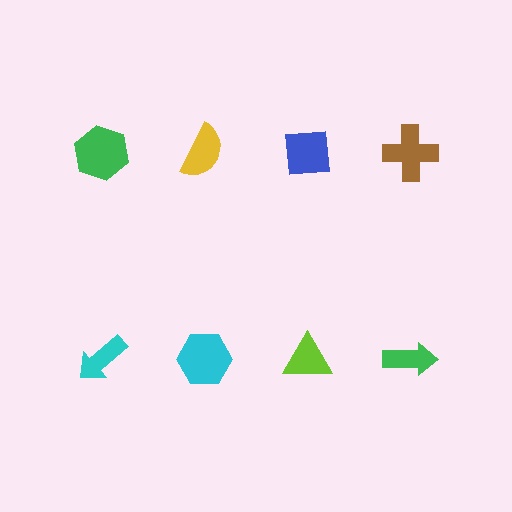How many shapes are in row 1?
4 shapes.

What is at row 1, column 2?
A yellow semicircle.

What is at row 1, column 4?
A brown cross.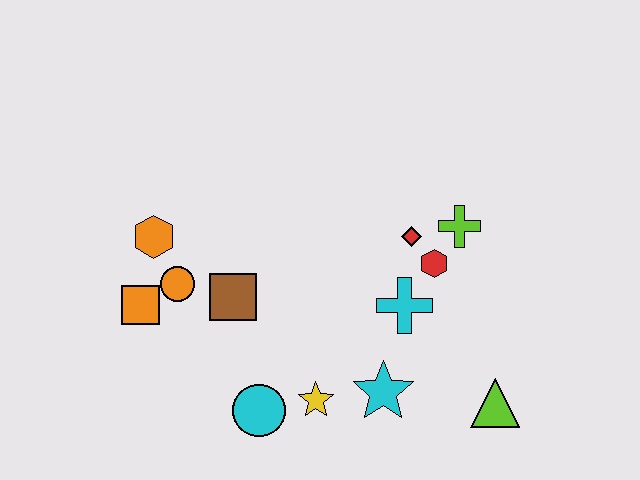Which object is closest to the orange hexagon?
The orange circle is closest to the orange hexagon.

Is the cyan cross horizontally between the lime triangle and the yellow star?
Yes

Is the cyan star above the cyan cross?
No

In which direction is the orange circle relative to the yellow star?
The orange circle is to the left of the yellow star.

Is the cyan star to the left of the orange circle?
No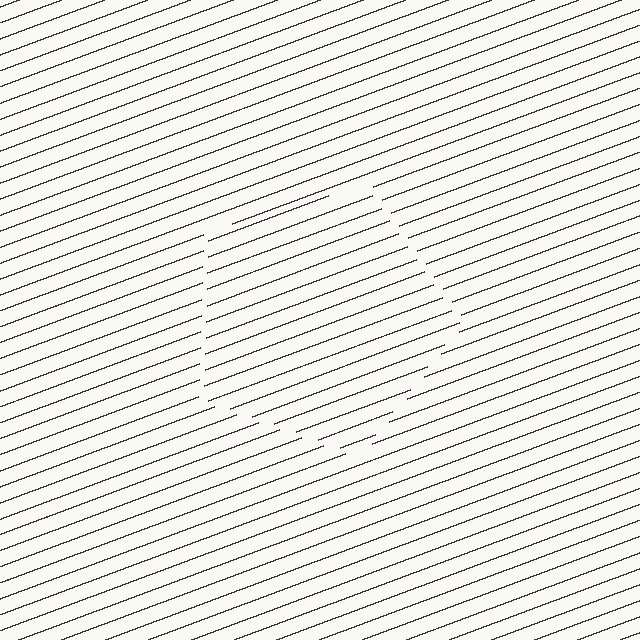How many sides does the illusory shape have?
5 sides — the line-ends trace a pentagon.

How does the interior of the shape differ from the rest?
The interior of the shape contains the same grating, shifted by half a period — the contour is defined by the phase discontinuity where line-ends from the inner and outer gratings abut.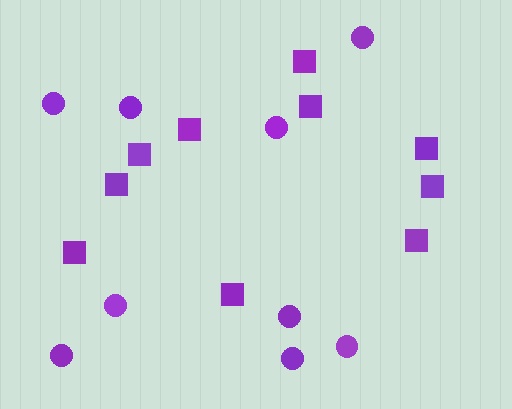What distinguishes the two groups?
There are 2 groups: one group of circles (9) and one group of squares (10).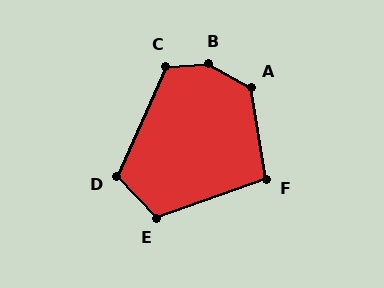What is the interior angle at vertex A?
Approximately 128 degrees (obtuse).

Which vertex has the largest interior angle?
B, at approximately 147 degrees.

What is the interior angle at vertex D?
Approximately 112 degrees (obtuse).